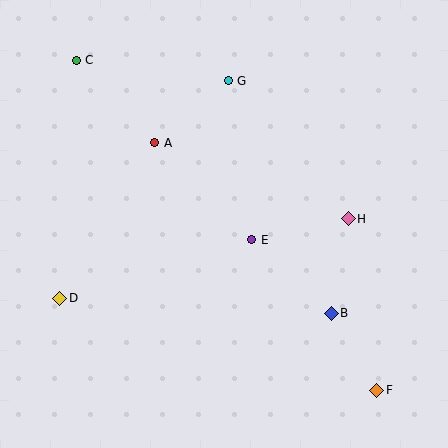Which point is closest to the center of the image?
Point E at (252, 240) is closest to the center.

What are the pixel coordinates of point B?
Point B is at (331, 313).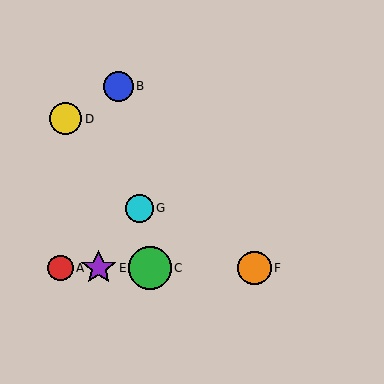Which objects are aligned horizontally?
Objects A, C, E, F are aligned horizontally.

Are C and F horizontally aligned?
Yes, both are at y≈268.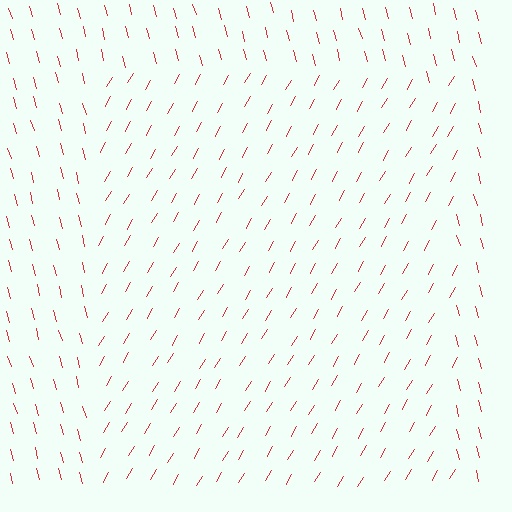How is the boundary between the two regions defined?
The boundary is defined purely by a change in line orientation (approximately 45 degrees difference). All lines are the same color and thickness.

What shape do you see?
I see a rectangle.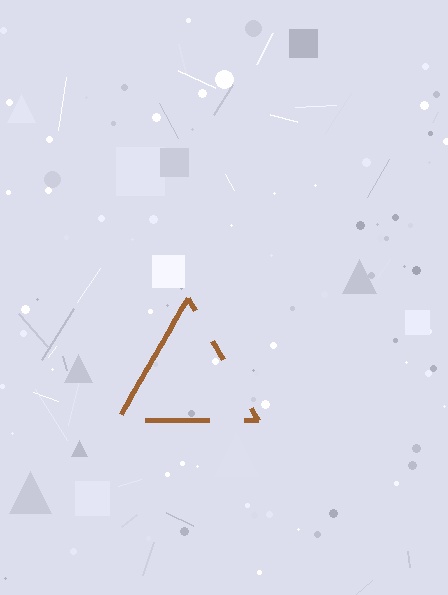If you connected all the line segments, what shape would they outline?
They would outline a triangle.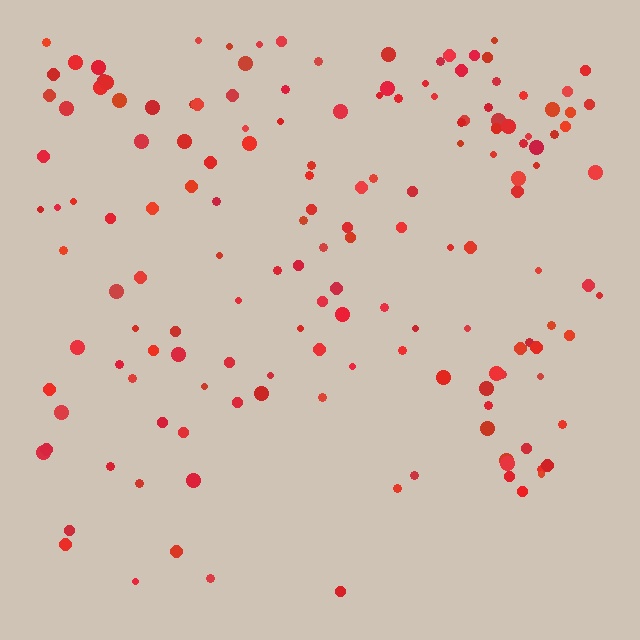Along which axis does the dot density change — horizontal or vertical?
Vertical.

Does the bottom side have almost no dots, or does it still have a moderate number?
Still a moderate number, just noticeably fewer than the top.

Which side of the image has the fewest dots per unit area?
The bottom.